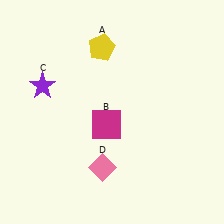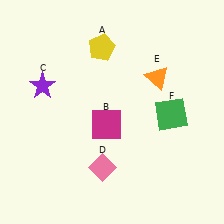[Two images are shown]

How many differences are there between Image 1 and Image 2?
There are 2 differences between the two images.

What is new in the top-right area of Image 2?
An orange triangle (E) was added in the top-right area of Image 2.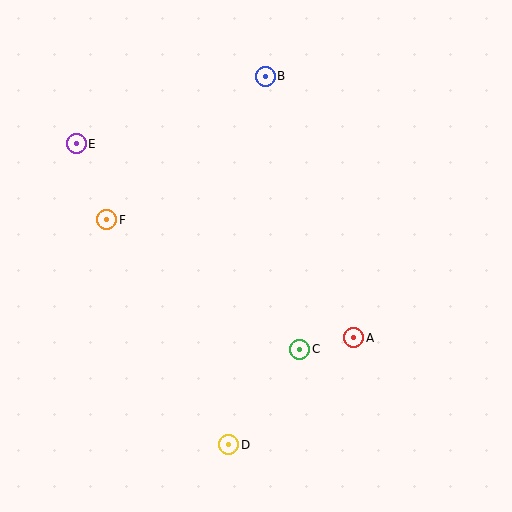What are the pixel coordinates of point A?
Point A is at (354, 338).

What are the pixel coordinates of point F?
Point F is at (107, 220).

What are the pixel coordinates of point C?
Point C is at (300, 349).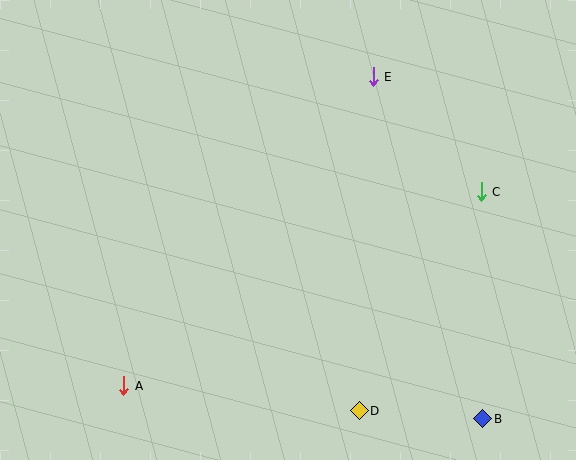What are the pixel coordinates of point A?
Point A is at (124, 386).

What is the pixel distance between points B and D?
The distance between B and D is 124 pixels.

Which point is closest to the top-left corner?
Point E is closest to the top-left corner.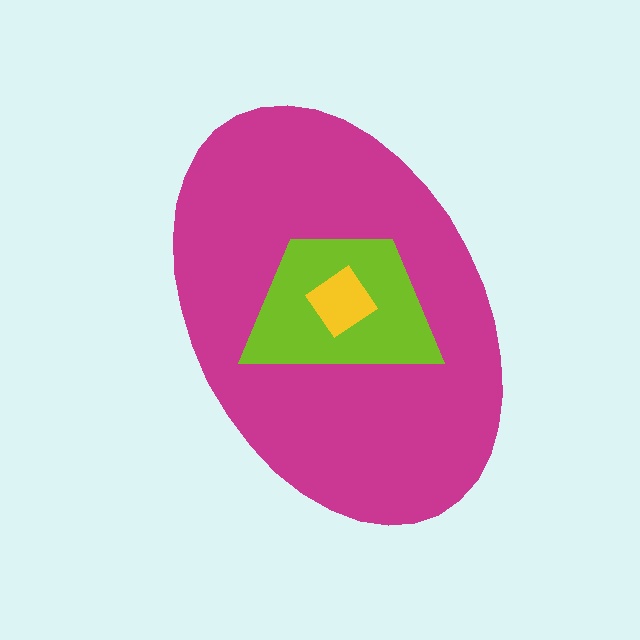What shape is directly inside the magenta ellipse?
The lime trapezoid.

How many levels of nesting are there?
3.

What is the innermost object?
The yellow diamond.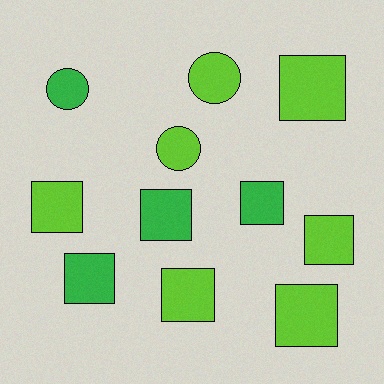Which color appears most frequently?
Lime, with 7 objects.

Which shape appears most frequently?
Square, with 8 objects.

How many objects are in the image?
There are 11 objects.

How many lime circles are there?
There are 2 lime circles.